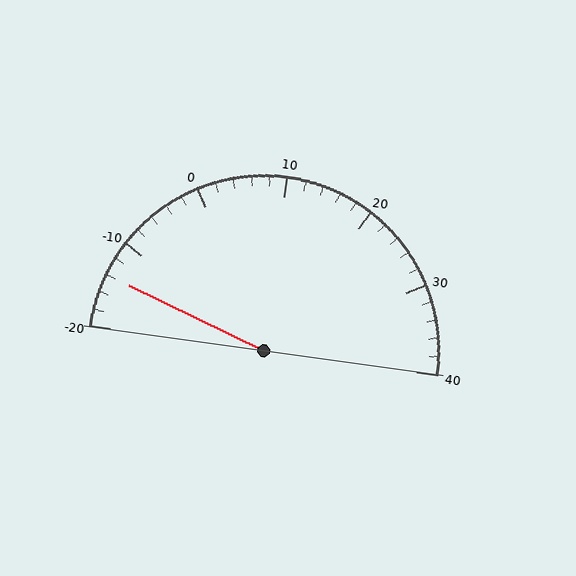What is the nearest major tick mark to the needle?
The nearest major tick mark is -10.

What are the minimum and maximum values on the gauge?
The gauge ranges from -20 to 40.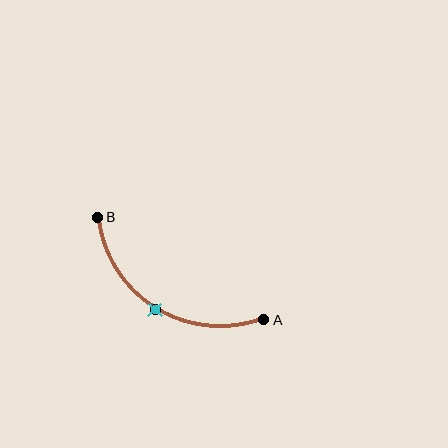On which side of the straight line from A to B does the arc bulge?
The arc bulges below the straight line connecting A and B.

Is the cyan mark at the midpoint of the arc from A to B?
Yes. The cyan mark lies on the arc at equal arc-length from both A and B — it is the arc midpoint.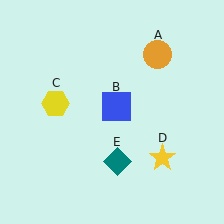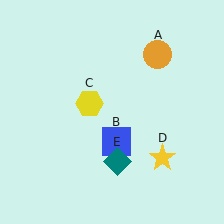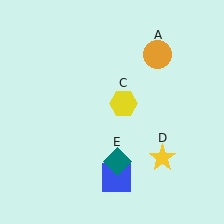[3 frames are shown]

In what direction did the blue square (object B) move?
The blue square (object B) moved down.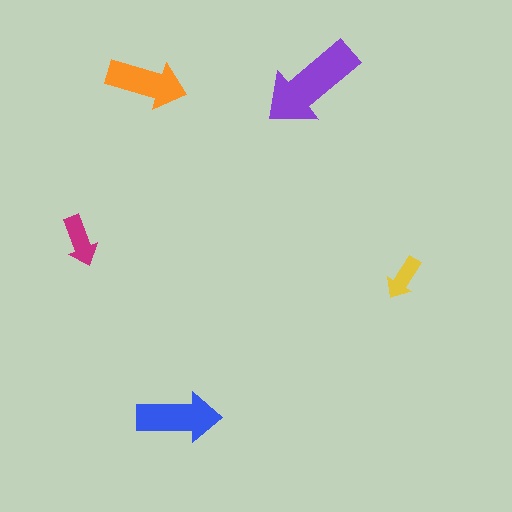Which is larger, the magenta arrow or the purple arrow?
The purple one.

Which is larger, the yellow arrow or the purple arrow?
The purple one.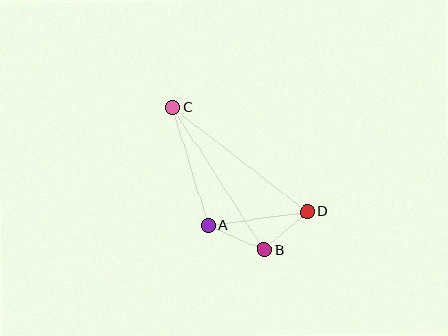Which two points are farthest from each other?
Points C and D are farthest from each other.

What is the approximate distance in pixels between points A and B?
The distance between A and B is approximately 61 pixels.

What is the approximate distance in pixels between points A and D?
The distance between A and D is approximately 100 pixels.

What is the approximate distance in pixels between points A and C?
The distance between A and C is approximately 123 pixels.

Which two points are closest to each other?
Points B and D are closest to each other.